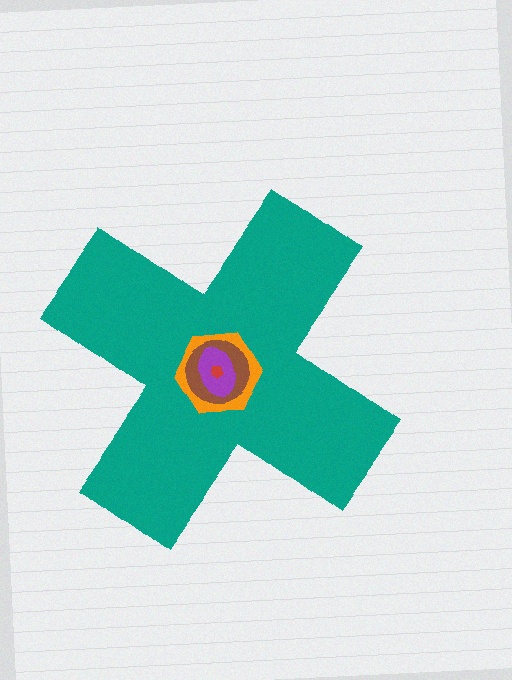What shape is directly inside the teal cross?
The orange hexagon.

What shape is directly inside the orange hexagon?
The brown circle.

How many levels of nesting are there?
5.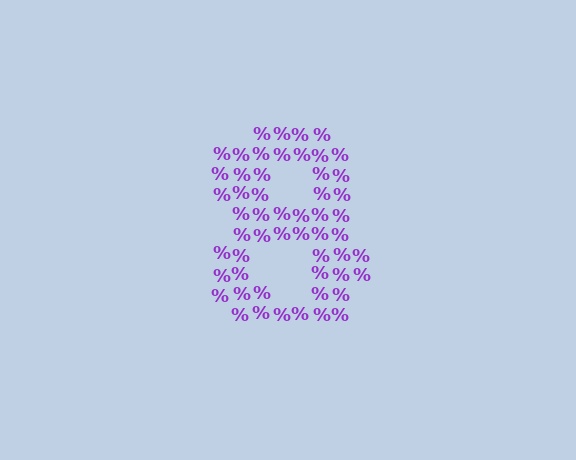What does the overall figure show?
The overall figure shows the digit 8.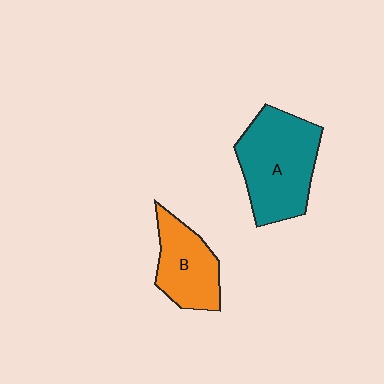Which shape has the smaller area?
Shape B (orange).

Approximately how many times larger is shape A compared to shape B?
Approximately 1.5 times.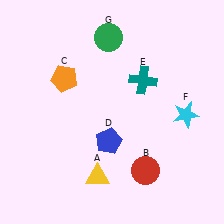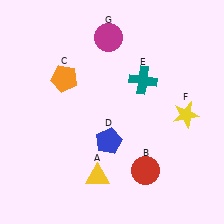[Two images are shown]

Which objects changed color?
F changed from cyan to yellow. G changed from green to magenta.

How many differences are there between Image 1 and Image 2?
There are 2 differences between the two images.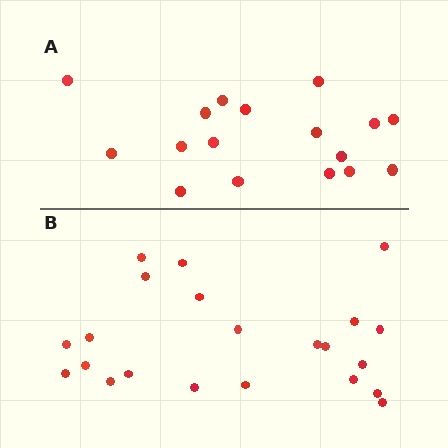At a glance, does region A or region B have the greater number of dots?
Region B (the bottom region) has more dots.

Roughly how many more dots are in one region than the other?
Region B has about 5 more dots than region A.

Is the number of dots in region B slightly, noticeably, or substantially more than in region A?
Region B has noticeably more, but not dramatically so. The ratio is roughly 1.3 to 1.